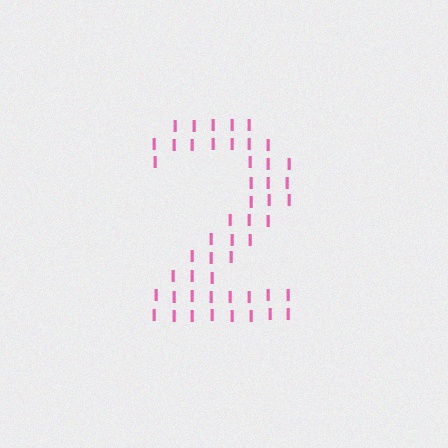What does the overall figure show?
The overall figure shows the digit 2.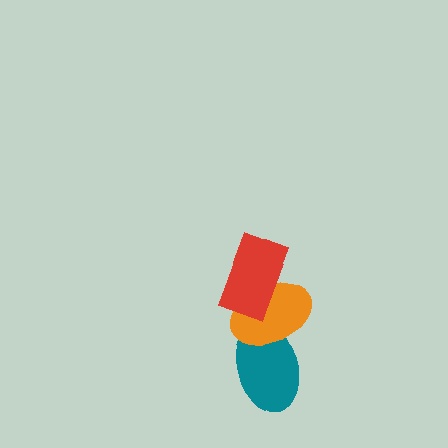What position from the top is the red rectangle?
The red rectangle is 1st from the top.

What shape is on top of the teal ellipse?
The orange ellipse is on top of the teal ellipse.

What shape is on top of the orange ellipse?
The red rectangle is on top of the orange ellipse.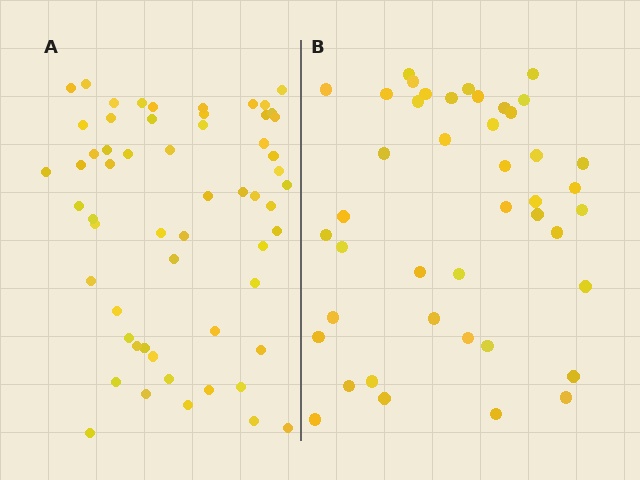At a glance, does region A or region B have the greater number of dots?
Region A (the left region) has more dots.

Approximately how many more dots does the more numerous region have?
Region A has approximately 15 more dots than region B.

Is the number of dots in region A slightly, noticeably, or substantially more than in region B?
Region A has noticeably more, but not dramatically so. The ratio is roughly 1.3 to 1.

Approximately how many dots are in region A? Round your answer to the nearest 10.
About 60 dots. (The exact count is 58, which rounds to 60.)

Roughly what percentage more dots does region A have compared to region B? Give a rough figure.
About 35% more.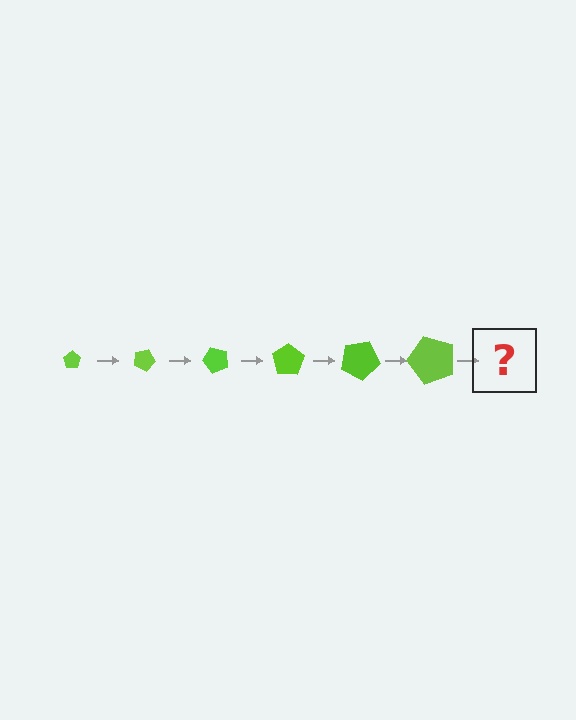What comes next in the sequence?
The next element should be a pentagon, larger than the previous one and rotated 150 degrees from the start.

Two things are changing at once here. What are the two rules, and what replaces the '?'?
The two rules are that the pentagon grows larger each step and it rotates 25 degrees each step. The '?' should be a pentagon, larger than the previous one and rotated 150 degrees from the start.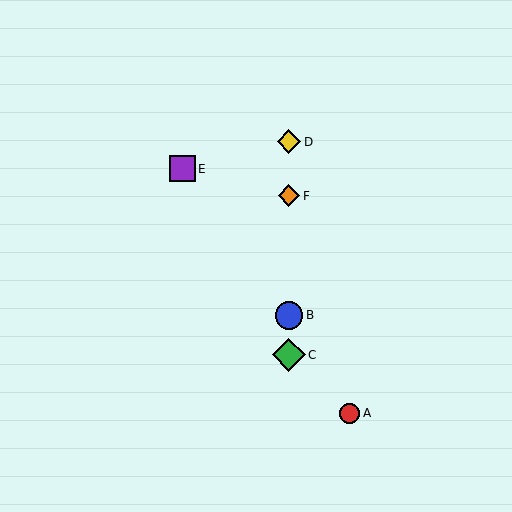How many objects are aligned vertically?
4 objects (B, C, D, F) are aligned vertically.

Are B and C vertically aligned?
Yes, both are at x≈289.